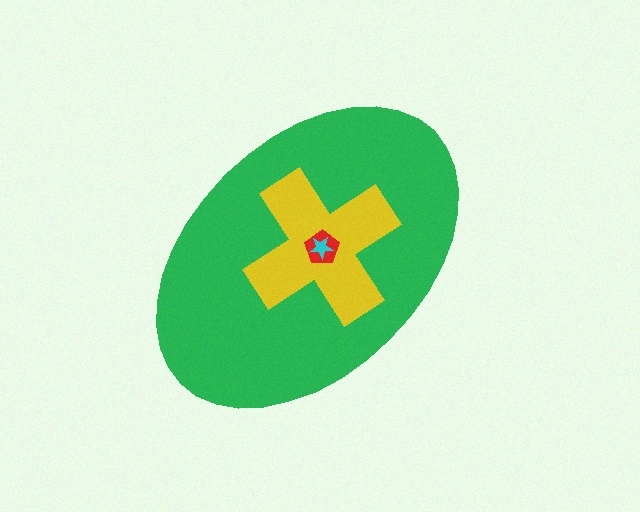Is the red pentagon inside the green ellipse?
Yes.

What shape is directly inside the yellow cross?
The red pentagon.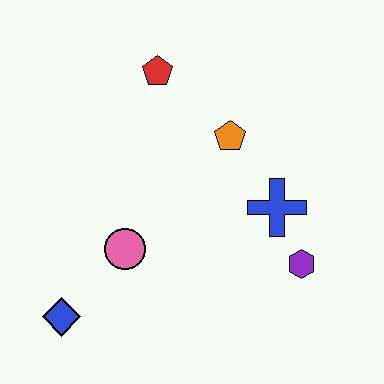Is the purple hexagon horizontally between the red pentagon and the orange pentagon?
No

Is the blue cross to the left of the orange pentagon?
No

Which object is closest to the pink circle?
The blue diamond is closest to the pink circle.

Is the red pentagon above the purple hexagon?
Yes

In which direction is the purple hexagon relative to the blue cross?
The purple hexagon is below the blue cross.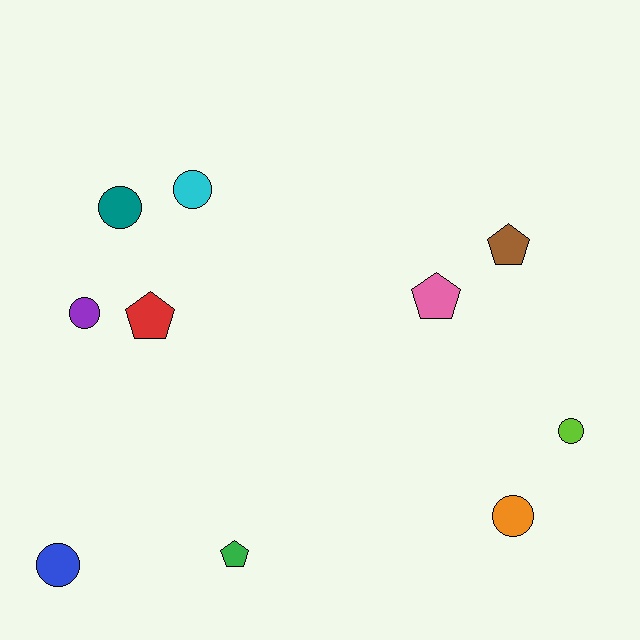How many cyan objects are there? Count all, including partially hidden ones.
There is 1 cyan object.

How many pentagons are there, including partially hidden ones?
There are 4 pentagons.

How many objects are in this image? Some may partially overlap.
There are 10 objects.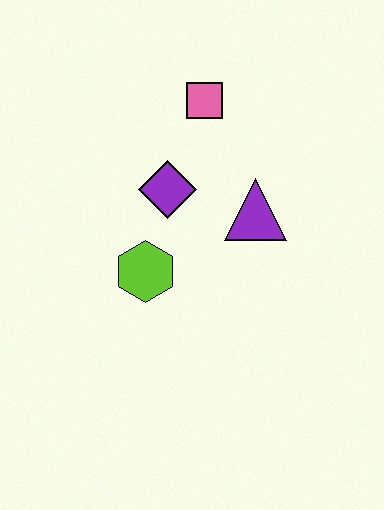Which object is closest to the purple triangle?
The purple diamond is closest to the purple triangle.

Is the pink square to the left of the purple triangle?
Yes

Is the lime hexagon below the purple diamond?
Yes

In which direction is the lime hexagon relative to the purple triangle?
The lime hexagon is to the left of the purple triangle.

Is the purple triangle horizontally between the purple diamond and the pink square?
No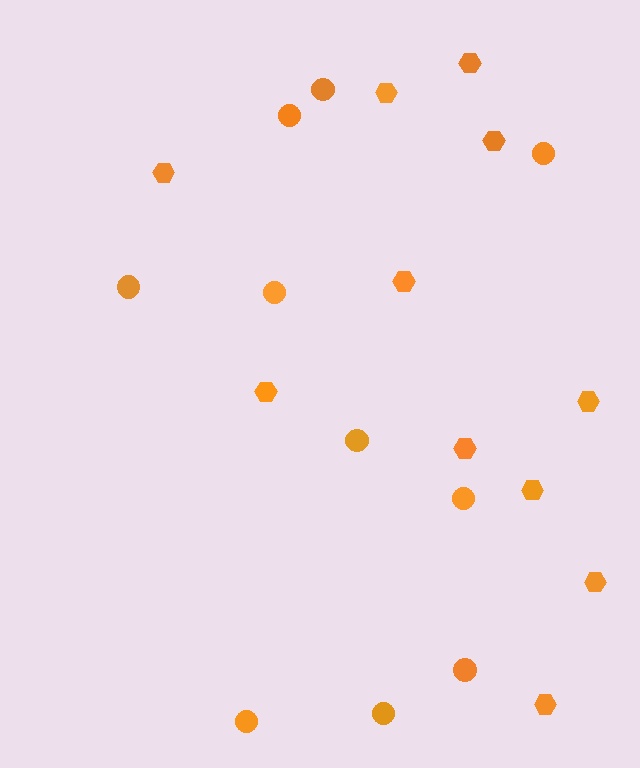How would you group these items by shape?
There are 2 groups: one group of hexagons (11) and one group of circles (10).